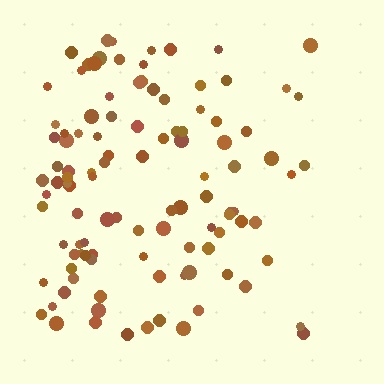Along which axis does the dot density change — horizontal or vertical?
Horizontal.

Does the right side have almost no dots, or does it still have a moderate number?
Still a moderate number, just noticeably fewer than the left.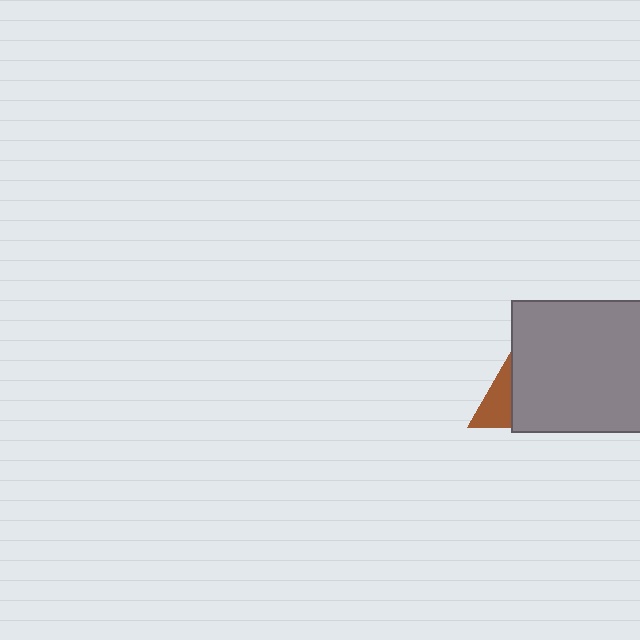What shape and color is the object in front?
The object in front is a gray square.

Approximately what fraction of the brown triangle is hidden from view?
Roughly 61% of the brown triangle is hidden behind the gray square.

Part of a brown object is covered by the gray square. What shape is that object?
It is a triangle.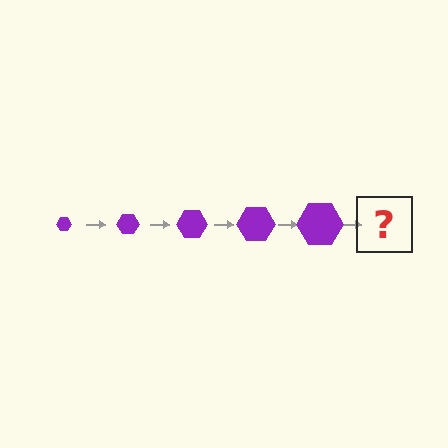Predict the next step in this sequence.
The next step is a purple hexagon, larger than the previous one.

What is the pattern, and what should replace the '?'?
The pattern is that the hexagon gets progressively larger each step. The '?' should be a purple hexagon, larger than the previous one.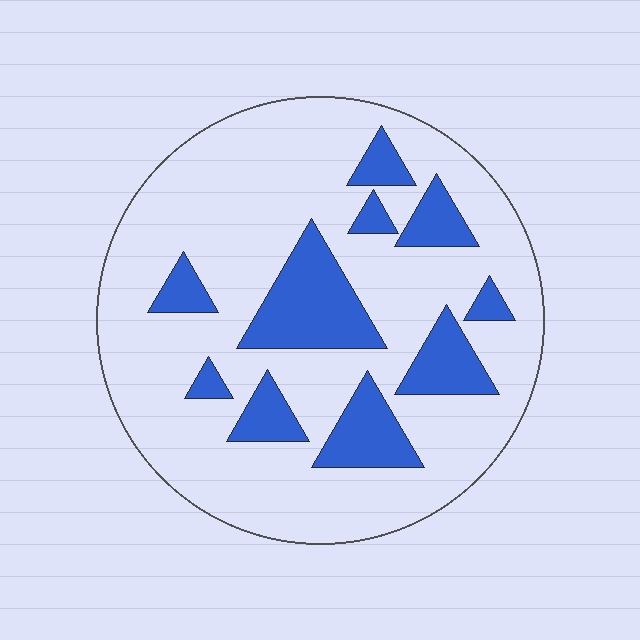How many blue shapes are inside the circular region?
10.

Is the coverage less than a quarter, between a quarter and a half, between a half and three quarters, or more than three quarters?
Less than a quarter.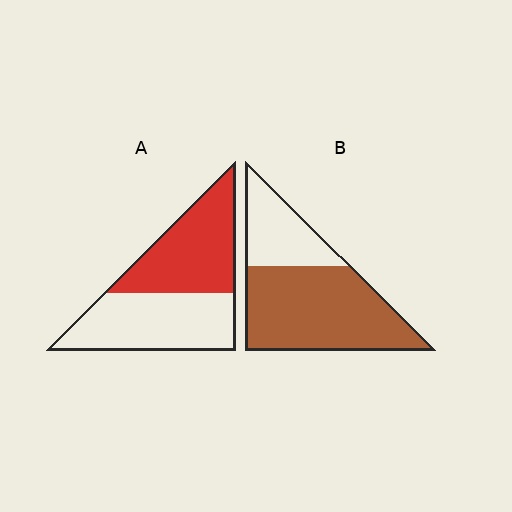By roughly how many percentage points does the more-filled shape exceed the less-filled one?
By roughly 20 percentage points (B over A).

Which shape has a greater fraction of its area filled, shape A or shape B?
Shape B.